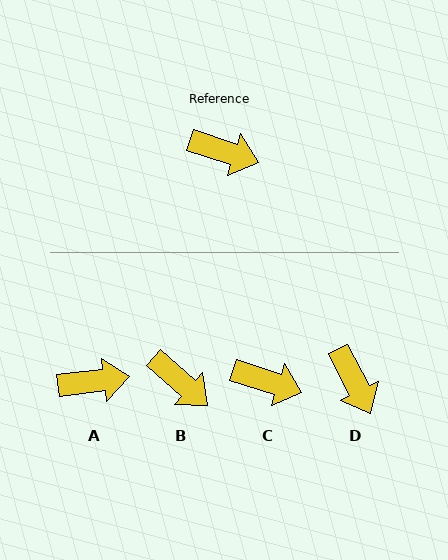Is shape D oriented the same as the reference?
No, it is off by about 45 degrees.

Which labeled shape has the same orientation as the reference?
C.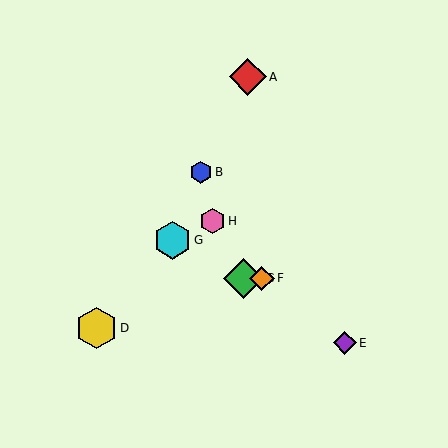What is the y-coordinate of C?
Object C is at y≈278.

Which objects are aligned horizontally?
Objects C, F are aligned horizontally.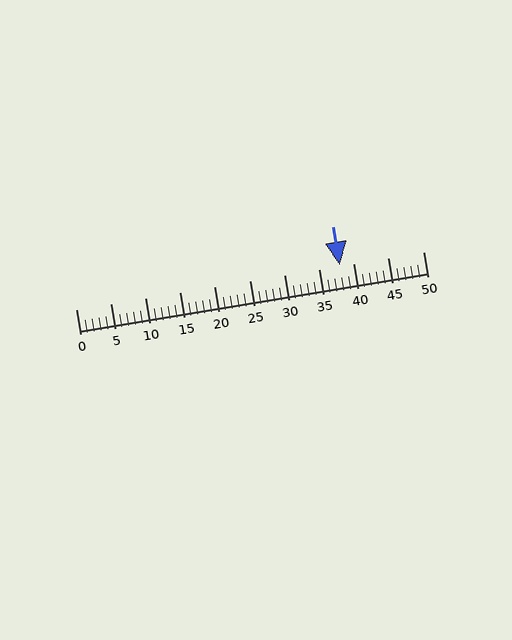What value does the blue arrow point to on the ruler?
The blue arrow points to approximately 38.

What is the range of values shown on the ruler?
The ruler shows values from 0 to 50.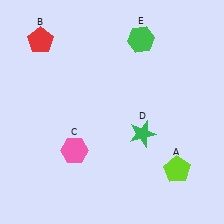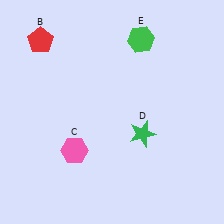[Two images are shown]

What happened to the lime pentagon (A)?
The lime pentagon (A) was removed in Image 2. It was in the bottom-right area of Image 1.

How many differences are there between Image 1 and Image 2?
There is 1 difference between the two images.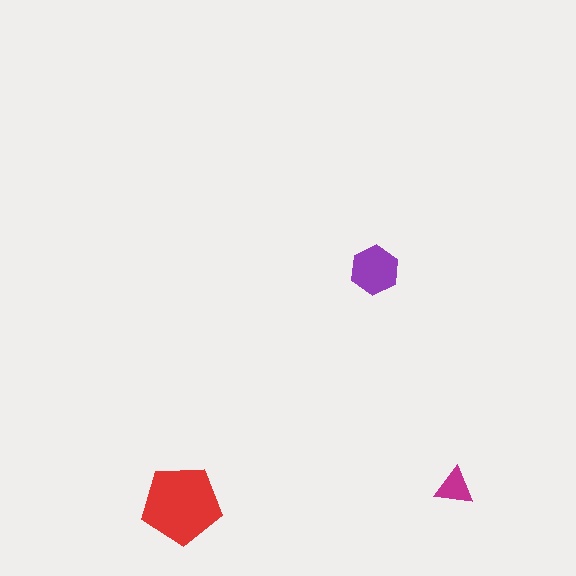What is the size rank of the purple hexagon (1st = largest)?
2nd.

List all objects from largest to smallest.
The red pentagon, the purple hexagon, the magenta triangle.